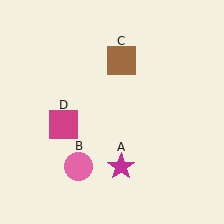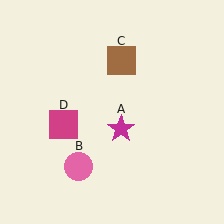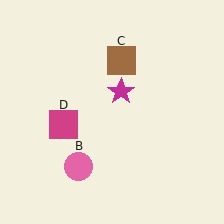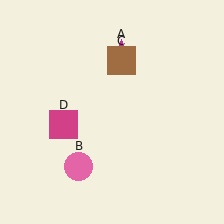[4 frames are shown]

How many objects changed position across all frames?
1 object changed position: magenta star (object A).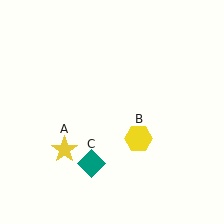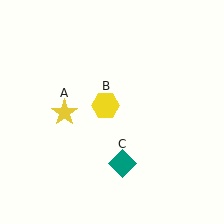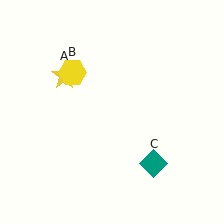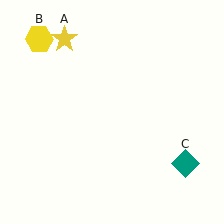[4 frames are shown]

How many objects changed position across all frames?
3 objects changed position: yellow star (object A), yellow hexagon (object B), teal diamond (object C).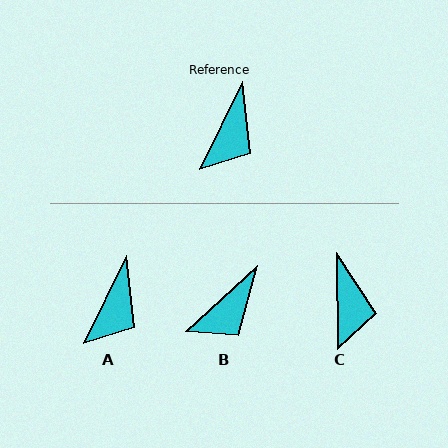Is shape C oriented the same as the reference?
No, it is off by about 26 degrees.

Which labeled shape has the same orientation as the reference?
A.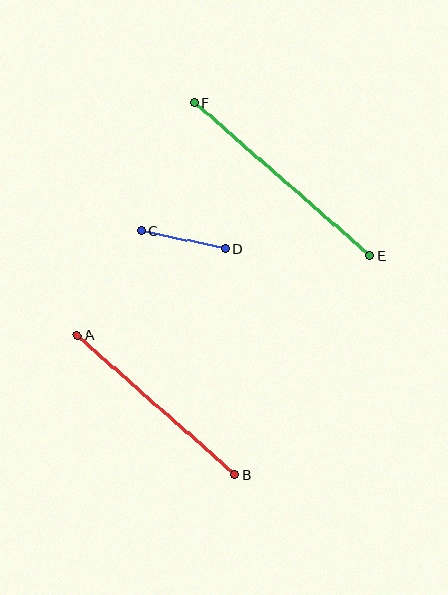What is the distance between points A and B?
The distance is approximately 210 pixels.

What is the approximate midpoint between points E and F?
The midpoint is at approximately (282, 179) pixels.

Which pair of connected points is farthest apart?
Points E and F are farthest apart.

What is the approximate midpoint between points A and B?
The midpoint is at approximately (156, 405) pixels.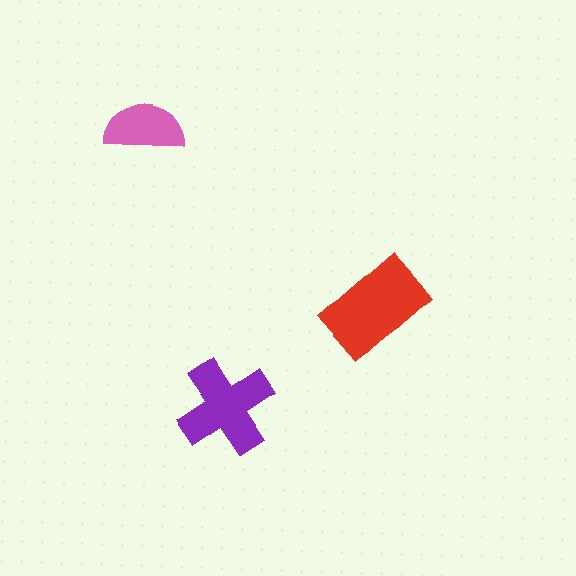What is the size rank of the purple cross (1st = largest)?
2nd.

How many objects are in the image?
There are 3 objects in the image.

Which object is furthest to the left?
The pink semicircle is leftmost.